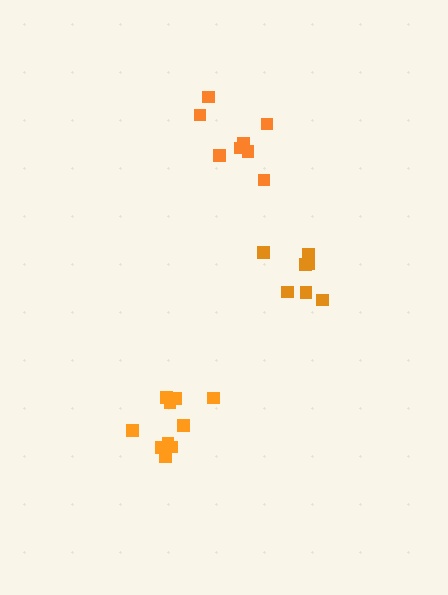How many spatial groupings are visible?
There are 3 spatial groupings.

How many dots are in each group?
Group 1: 7 dots, Group 2: 10 dots, Group 3: 8 dots (25 total).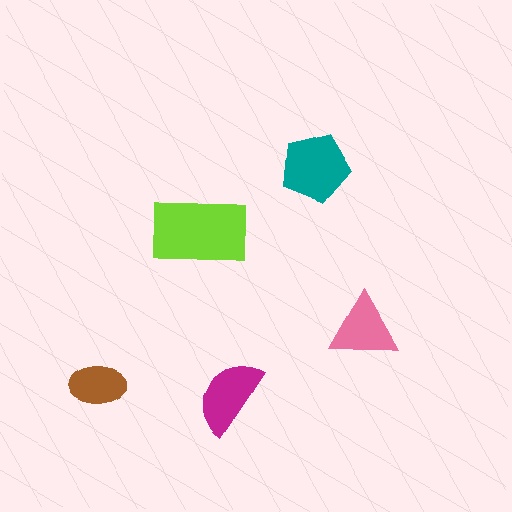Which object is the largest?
The lime rectangle.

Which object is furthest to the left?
The brown ellipse is leftmost.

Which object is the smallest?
The brown ellipse.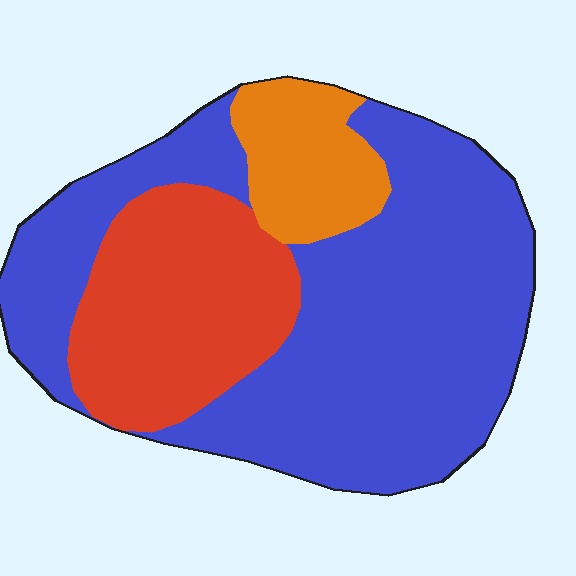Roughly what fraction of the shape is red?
Red covers around 25% of the shape.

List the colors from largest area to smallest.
From largest to smallest: blue, red, orange.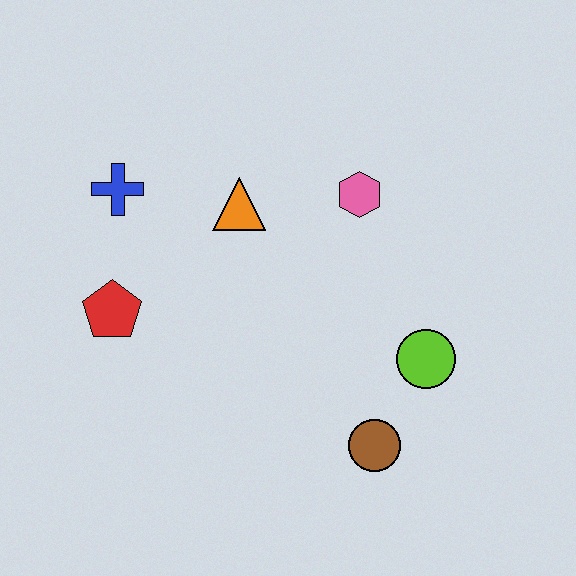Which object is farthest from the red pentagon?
The lime circle is farthest from the red pentagon.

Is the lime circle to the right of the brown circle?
Yes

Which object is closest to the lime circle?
The brown circle is closest to the lime circle.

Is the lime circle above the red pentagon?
No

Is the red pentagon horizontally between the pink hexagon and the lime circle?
No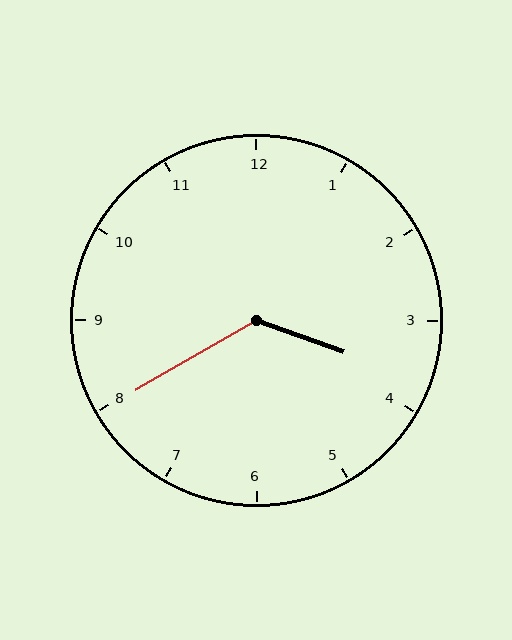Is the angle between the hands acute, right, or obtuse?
It is obtuse.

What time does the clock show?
3:40.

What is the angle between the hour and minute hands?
Approximately 130 degrees.